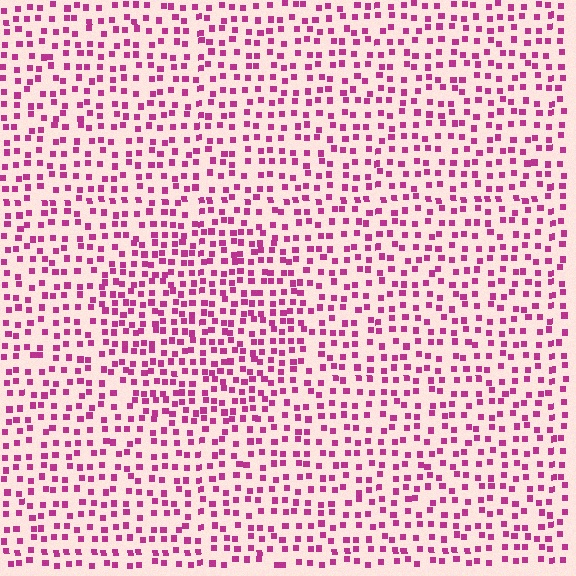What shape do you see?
I see a circle.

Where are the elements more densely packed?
The elements are more densely packed inside the circle boundary.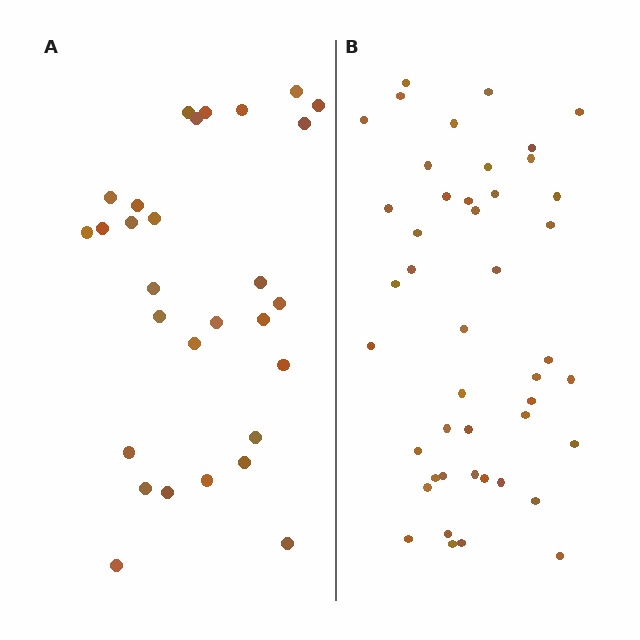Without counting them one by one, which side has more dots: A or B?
Region B (the right region) has more dots.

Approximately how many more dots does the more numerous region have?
Region B has approximately 15 more dots than region A.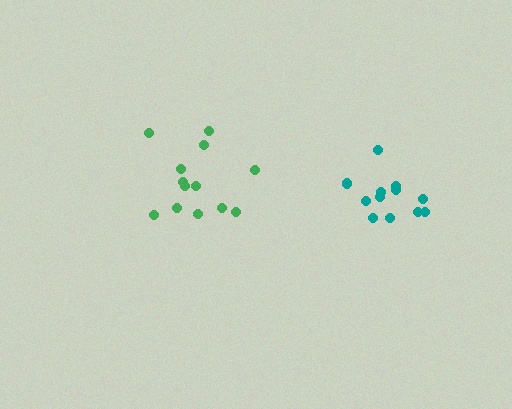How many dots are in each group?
Group 1: 12 dots, Group 2: 13 dots (25 total).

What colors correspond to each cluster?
The clusters are colored: teal, green.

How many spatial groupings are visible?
There are 2 spatial groupings.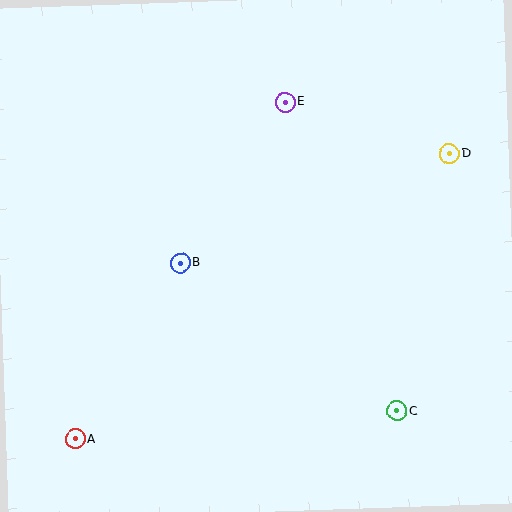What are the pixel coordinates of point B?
Point B is at (180, 263).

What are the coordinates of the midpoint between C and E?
The midpoint between C and E is at (341, 256).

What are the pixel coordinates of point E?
Point E is at (285, 102).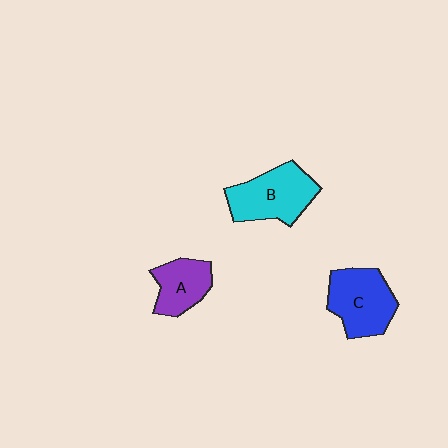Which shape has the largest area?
Shape B (cyan).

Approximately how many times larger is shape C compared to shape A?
Approximately 1.4 times.